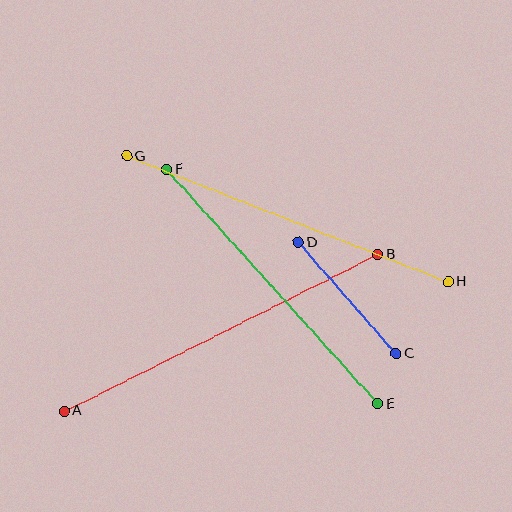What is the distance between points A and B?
The distance is approximately 350 pixels.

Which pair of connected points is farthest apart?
Points A and B are farthest apart.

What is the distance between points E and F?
The distance is approximately 316 pixels.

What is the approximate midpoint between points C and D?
The midpoint is at approximately (347, 298) pixels.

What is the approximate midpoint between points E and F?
The midpoint is at approximately (272, 286) pixels.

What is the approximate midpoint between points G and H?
The midpoint is at approximately (287, 219) pixels.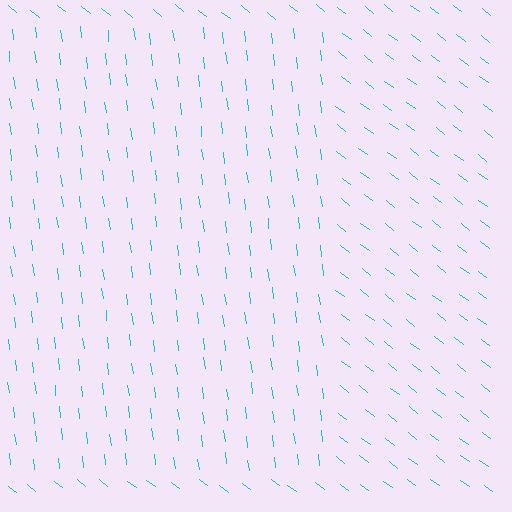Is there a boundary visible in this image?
Yes, there is a texture boundary formed by a change in line orientation.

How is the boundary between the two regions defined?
The boundary is defined purely by a change in line orientation (approximately 45 degrees difference). All lines are the same color and thickness.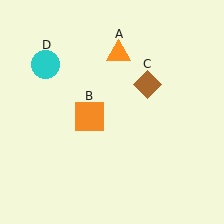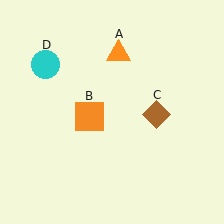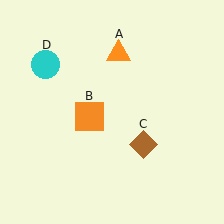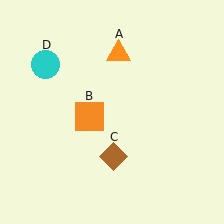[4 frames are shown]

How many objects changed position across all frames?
1 object changed position: brown diamond (object C).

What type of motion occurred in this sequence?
The brown diamond (object C) rotated clockwise around the center of the scene.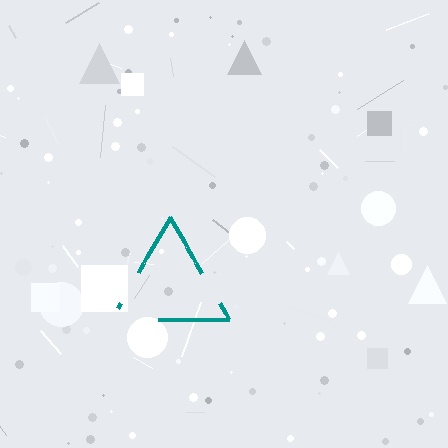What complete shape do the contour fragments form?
The contour fragments form a triangle.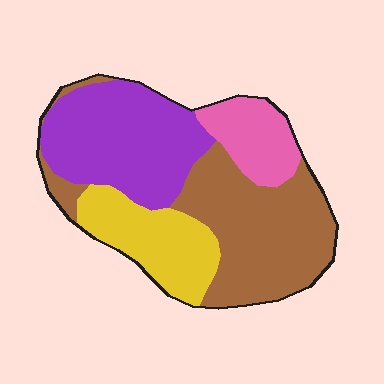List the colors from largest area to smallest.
From largest to smallest: brown, purple, yellow, pink.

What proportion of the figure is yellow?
Yellow covers around 20% of the figure.